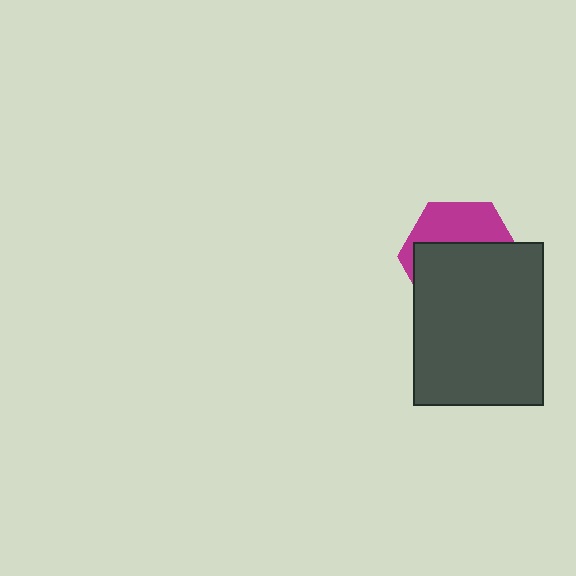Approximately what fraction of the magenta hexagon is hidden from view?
Roughly 63% of the magenta hexagon is hidden behind the dark gray rectangle.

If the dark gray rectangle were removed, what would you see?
You would see the complete magenta hexagon.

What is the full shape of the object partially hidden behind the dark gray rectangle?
The partially hidden object is a magenta hexagon.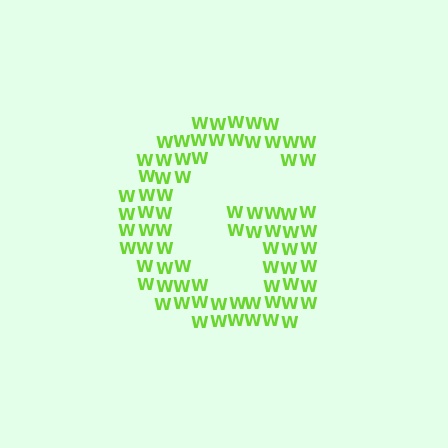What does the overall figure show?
The overall figure shows the letter G.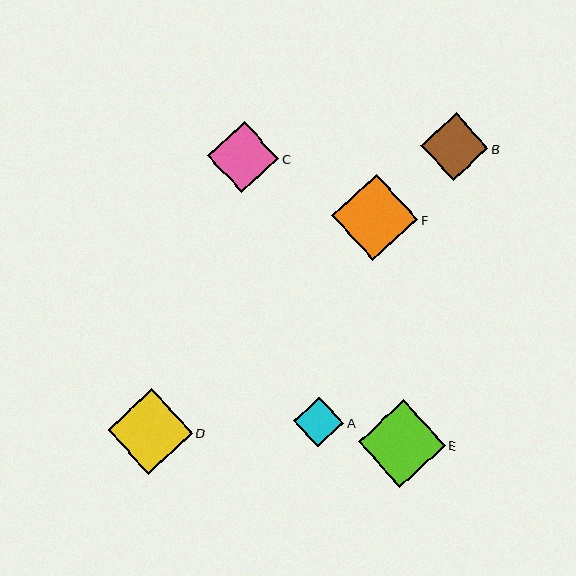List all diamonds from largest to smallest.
From largest to smallest: E, F, D, C, B, A.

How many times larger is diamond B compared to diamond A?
Diamond B is approximately 1.3 times the size of diamond A.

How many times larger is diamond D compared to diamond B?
Diamond D is approximately 1.3 times the size of diamond B.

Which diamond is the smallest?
Diamond A is the smallest with a size of approximately 50 pixels.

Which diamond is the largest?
Diamond E is the largest with a size of approximately 87 pixels.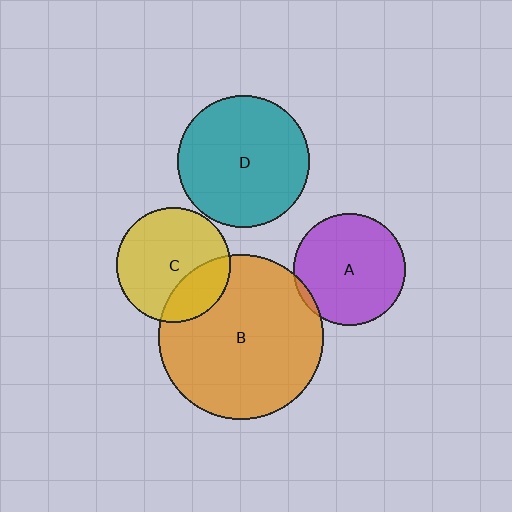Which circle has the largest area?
Circle B (orange).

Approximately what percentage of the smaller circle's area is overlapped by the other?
Approximately 25%.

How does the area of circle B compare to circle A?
Approximately 2.2 times.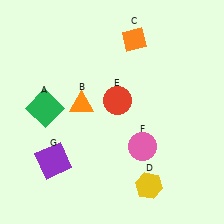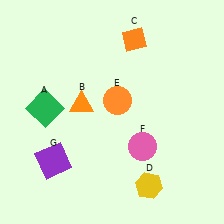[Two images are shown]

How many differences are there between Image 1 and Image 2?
There is 1 difference between the two images.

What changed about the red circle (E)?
In Image 1, E is red. In Image 2, it changed to orange.